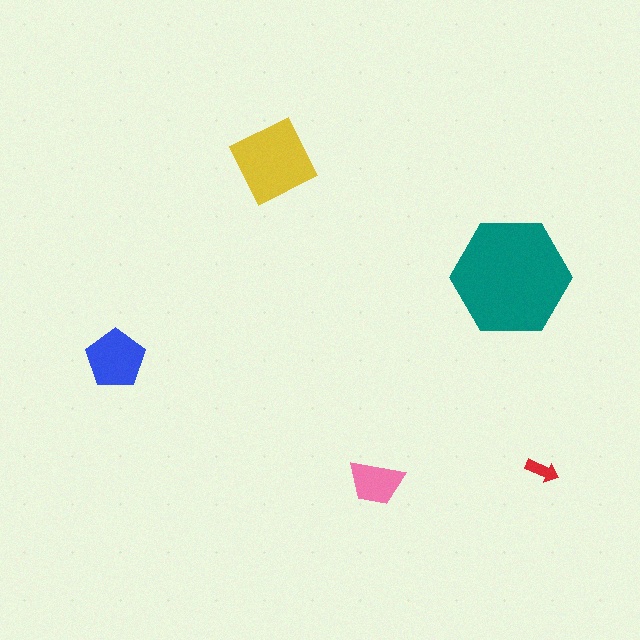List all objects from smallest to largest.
The red arrow, the pink trapezoid, the blue pentagon, the yellow square, the teal hexagon.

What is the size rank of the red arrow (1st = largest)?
5th.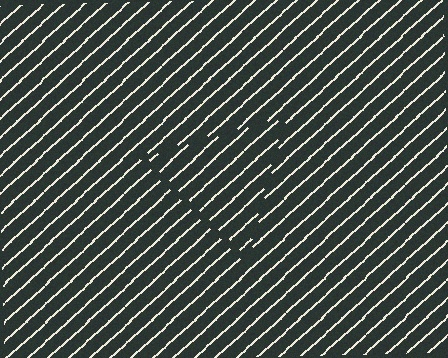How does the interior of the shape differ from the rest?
The interior of the shape contains the same grating, shifted by half a period — the contour is defined by the phase discontinuity where line-ends from the inner and outer gratings abut.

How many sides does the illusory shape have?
3 sides — the line-ends trace a triangle.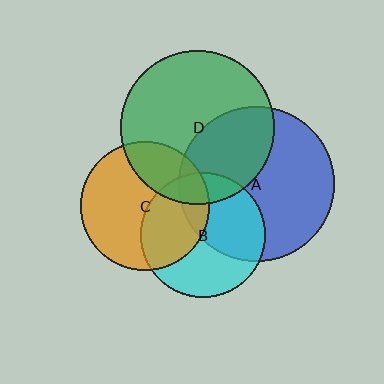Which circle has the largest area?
Circle A (blue).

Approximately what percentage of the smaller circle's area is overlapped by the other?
Approximately 35%.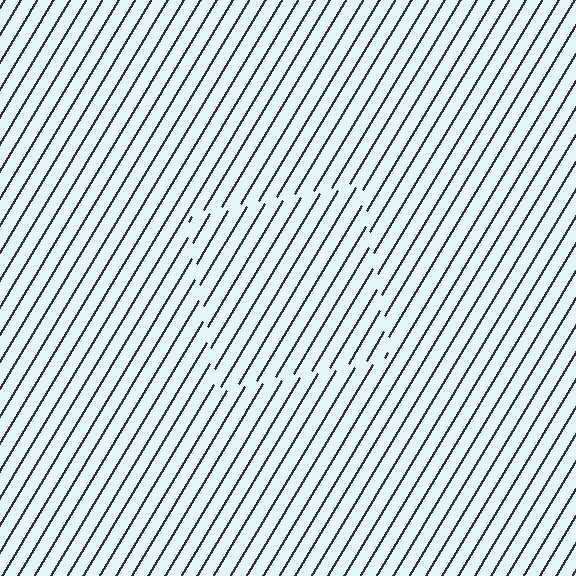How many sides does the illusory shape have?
4 sides — the line-ends trace a square.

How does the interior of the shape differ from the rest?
The interior of the shape contains the same grating, shifted by half a period — the contour is defined by the phase discontinuity where line-ends from the inner and outer gratings abut.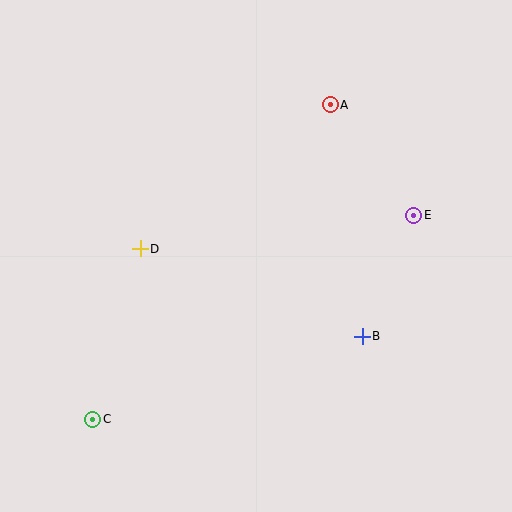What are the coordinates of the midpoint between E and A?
The midpoint between E and A is at (372, 160).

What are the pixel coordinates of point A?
Point A is at (330, 105).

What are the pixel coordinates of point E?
Point E is at (414, 215).